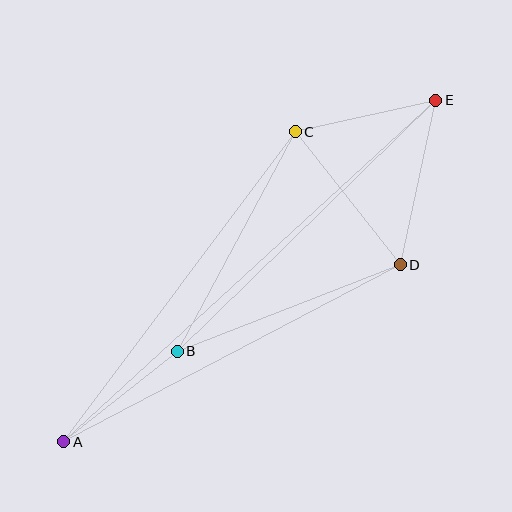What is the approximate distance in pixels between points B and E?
The distance between B and E is approximately 361 pixels.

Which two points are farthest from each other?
Points A and E are farthest from each other.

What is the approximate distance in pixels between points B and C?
The distance between B and C is approximately 249 pixels.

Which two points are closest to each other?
Points C and E are closest to each other.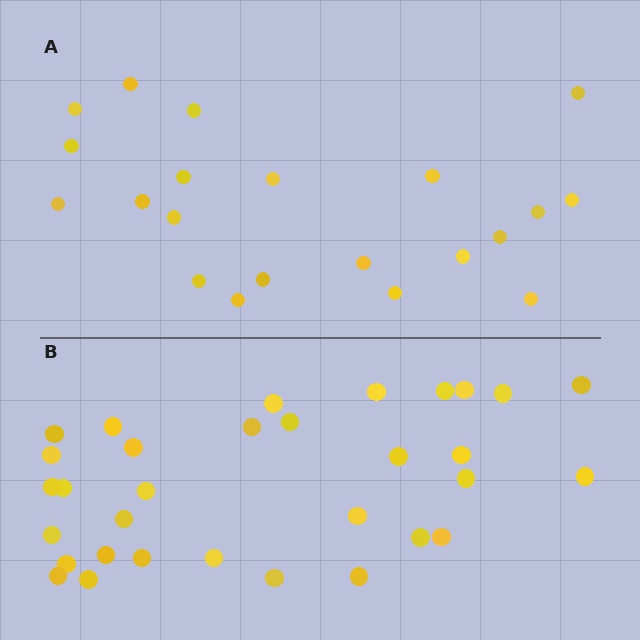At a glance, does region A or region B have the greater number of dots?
Region B (the bottom region) has more dots.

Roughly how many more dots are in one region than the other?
Region B has roughly 12 or so more dots than region A.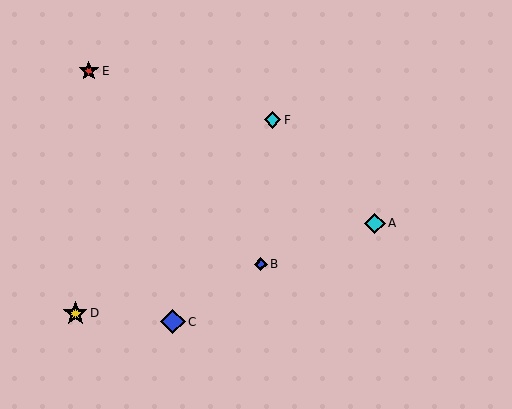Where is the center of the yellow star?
The center of the yellow star is at (75, 313).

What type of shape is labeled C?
Shape C is a blue diamond.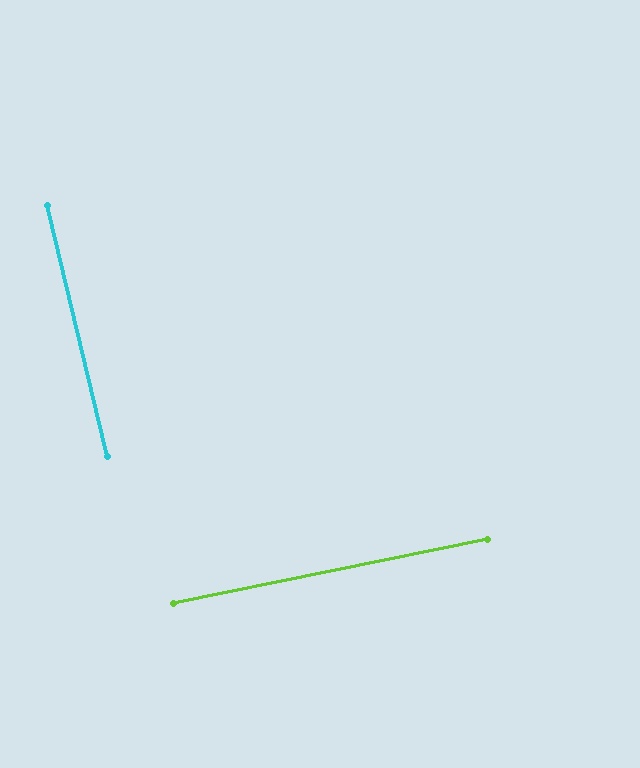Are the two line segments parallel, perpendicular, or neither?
Perpendicular — they meet at approximately 88°.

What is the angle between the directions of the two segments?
Approximately 88 degrees.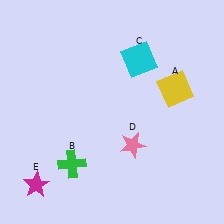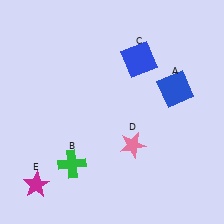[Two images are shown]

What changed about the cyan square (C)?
In Image 1, C is cyan. In Image 2, it changed to blue.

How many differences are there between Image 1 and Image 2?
There are 2 differences between the two images.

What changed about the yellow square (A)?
In Image 1, A is yellow. In Image 2, it changed to blue.